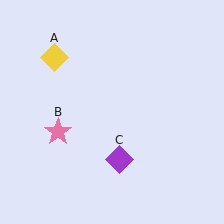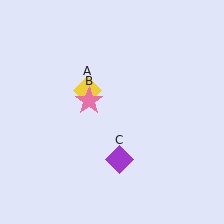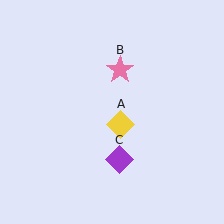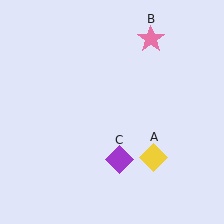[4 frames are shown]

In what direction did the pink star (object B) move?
The pink star (object B) moved up and to the right.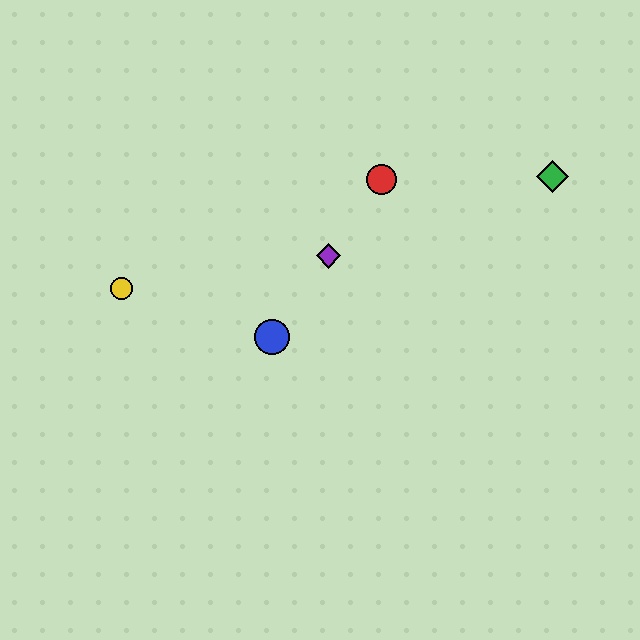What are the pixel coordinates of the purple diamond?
The purple diamond is at (329, 256).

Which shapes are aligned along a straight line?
The red circle, the blue circle, the purple diamond are aligned along a straight line.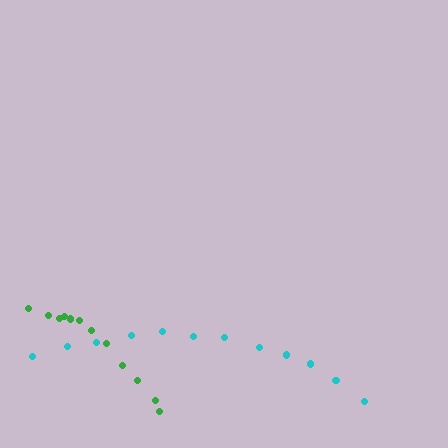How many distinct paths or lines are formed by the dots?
There are 2 distinct paths.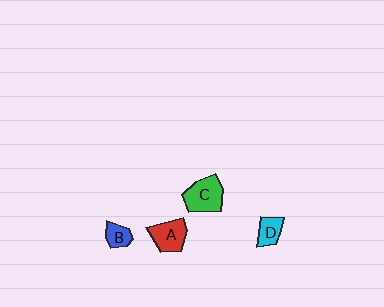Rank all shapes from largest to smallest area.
From largest to smallest: C (green), A (red), D (cyan), B (blue).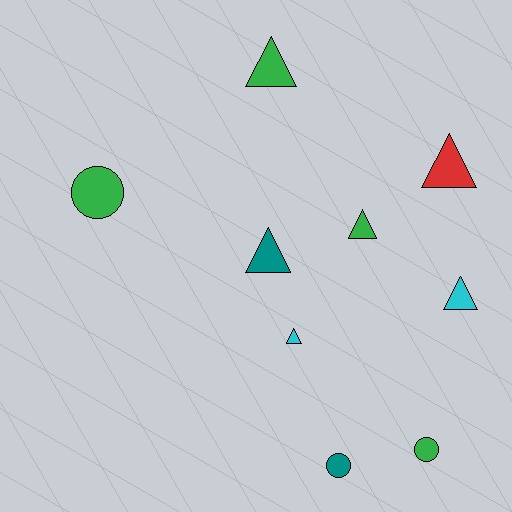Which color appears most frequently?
Green, with 4 objects.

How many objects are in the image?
There are 9 objects.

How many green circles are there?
There are 2 green circles.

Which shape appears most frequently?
Triangle, with 6 objects.